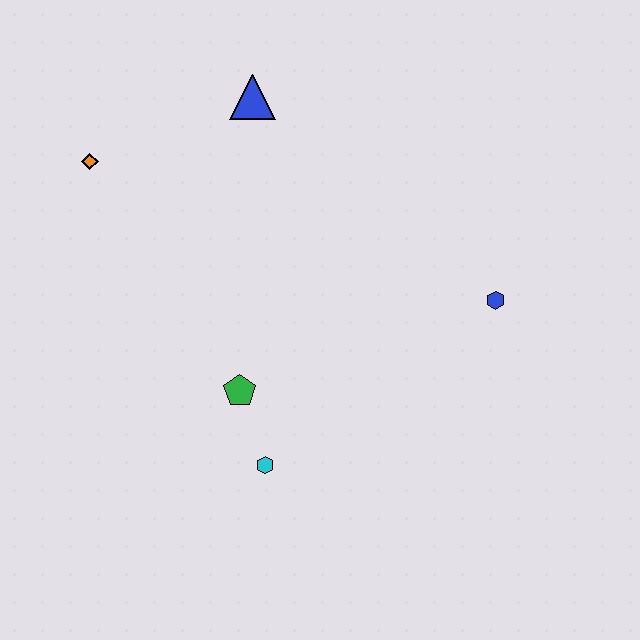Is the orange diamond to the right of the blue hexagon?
No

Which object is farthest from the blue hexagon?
The orange diamond is farthest from the blue hexagon.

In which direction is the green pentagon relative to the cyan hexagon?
The green pentagon is above the cyan hexagon.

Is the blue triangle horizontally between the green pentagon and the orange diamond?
No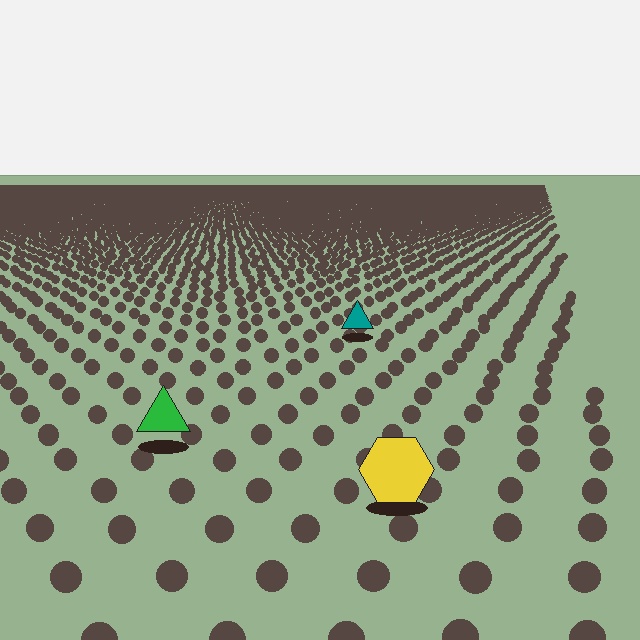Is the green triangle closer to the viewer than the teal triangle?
Yes. The green triangle is closer — you can tell from the texture gradient: the ground texture is coarser near it.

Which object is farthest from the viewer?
The teal triangle is farthest from the viewer. It appears smaller and the ground texture around it is denser.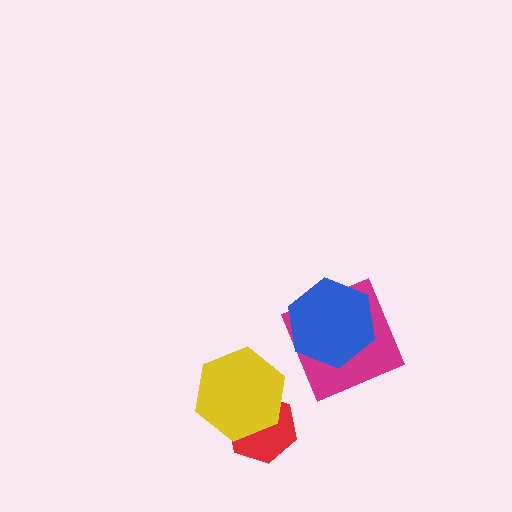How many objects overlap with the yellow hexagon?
1 object overlaps with the yellow hexagon.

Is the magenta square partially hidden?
Yes, it is partially covered by another shape.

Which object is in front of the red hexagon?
The yellow hexagon is in front of the red hexagon.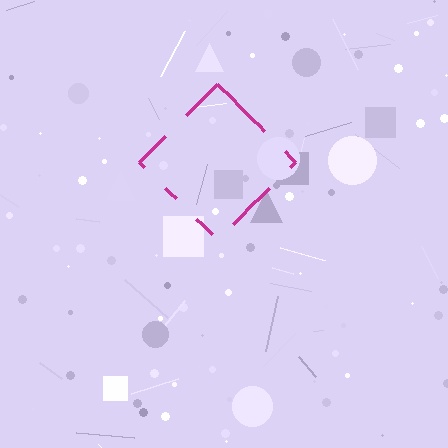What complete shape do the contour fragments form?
The contour fragments form a diamond.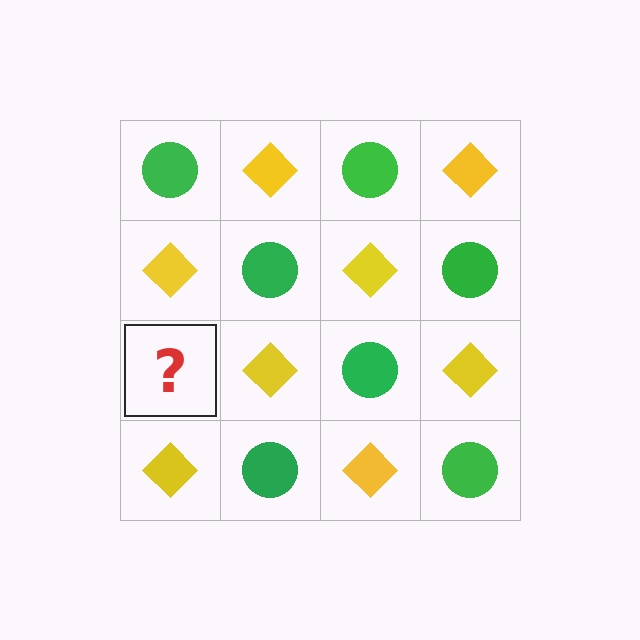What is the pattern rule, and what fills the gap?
The rule is that it alternates green circle and yellow diamond in a checkerboard pattern. The gap should be filled with a green circle.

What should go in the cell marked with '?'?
The missing cell should contain a green circle.